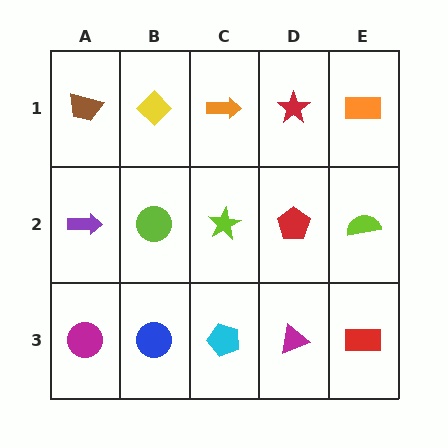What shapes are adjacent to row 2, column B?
A yellow diamond (row 1, column B), a blue circle (row 3, column B), a purple arrow (row 2, column A), a lime star (row 2, column C).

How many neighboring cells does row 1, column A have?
2.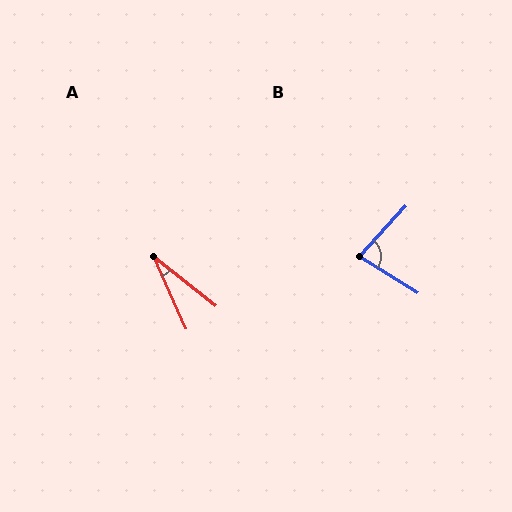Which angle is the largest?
B, at approximately 79 degrees.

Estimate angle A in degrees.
Approximately 28 degrees.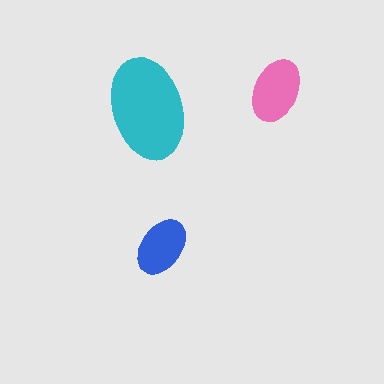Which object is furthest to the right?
The pink ellipse is rightmost.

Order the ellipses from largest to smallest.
the cyan one, the pink one, the blue one.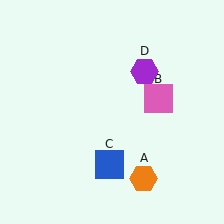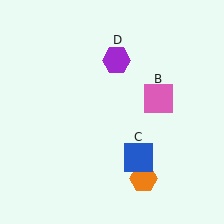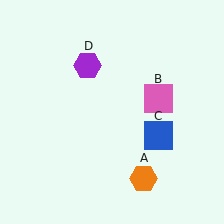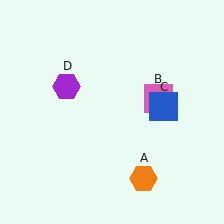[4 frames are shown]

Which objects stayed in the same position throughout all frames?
Orange hexagon (object A) and pink square (object B) remained stationary.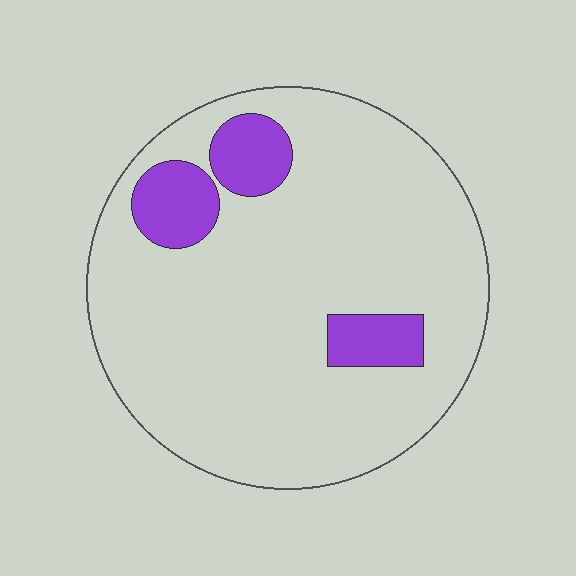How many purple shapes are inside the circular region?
3.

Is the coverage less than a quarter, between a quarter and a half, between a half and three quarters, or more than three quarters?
Less than a quarter.